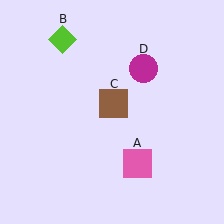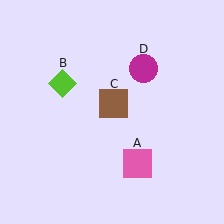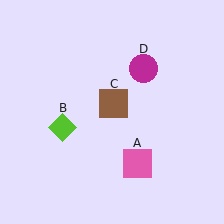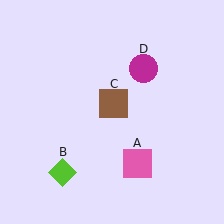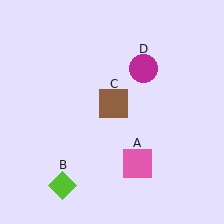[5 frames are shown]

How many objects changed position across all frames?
1 object changed position: lime diamond (object B).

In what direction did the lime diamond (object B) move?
The lime diamond (object B) moved down.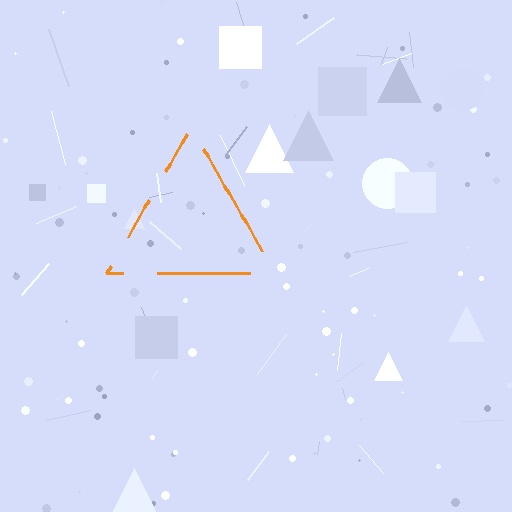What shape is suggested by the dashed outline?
The dashed outline suggests a triangle.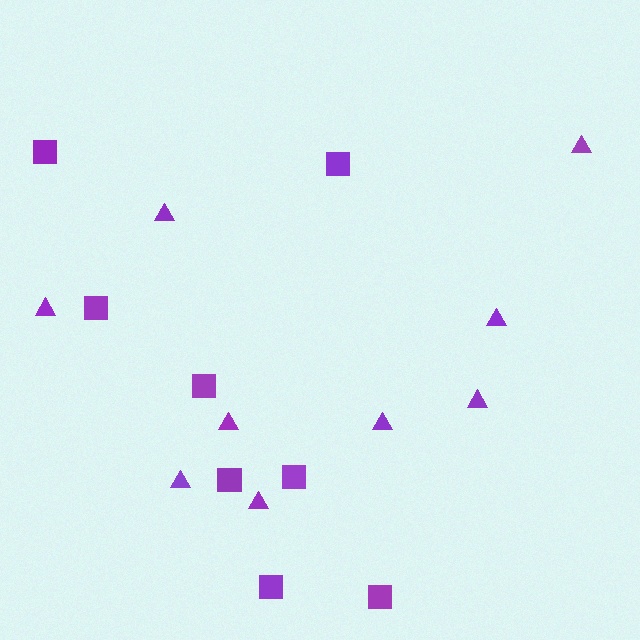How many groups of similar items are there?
There are 2 groups: one group of triangles (9) and one group of squares (8).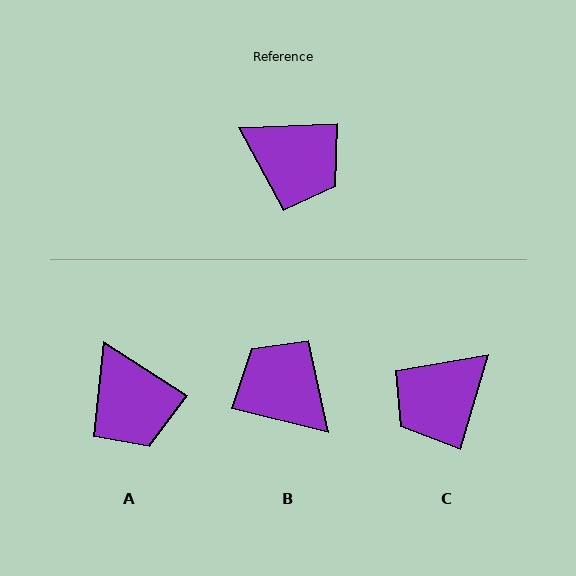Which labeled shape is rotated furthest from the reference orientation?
B, about 164 degrees away.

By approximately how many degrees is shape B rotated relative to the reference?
Approximately 164 degrees counter-clockwise.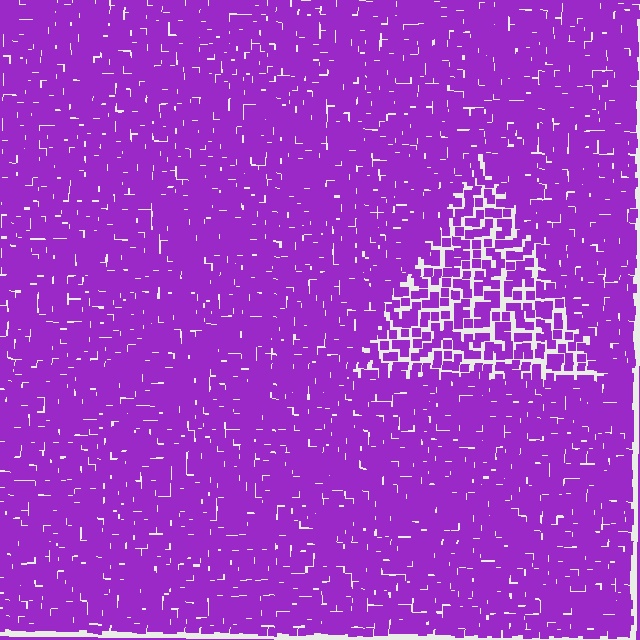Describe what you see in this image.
The image contains small purple elements arranged at two different densities. A triangle-shaped region is visible where the elements are less densely packed than the surrounding area.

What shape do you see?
I see a triangle.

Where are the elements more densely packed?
The elements are more densely packed outside the triangle boundary.